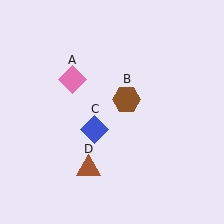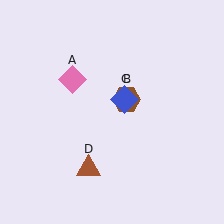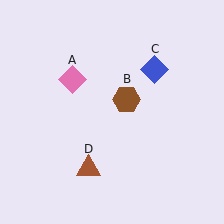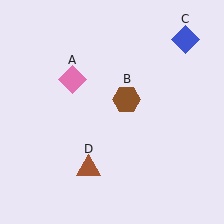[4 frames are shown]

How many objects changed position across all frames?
1 object changed position: blue diamond (object C).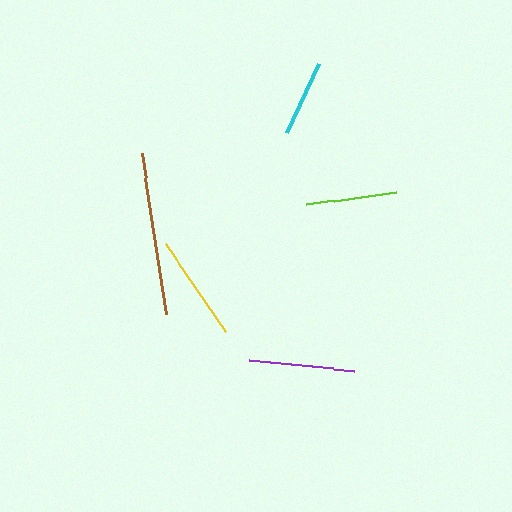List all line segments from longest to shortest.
From longest to shortest: brown, yellow, purple, lime, cyan.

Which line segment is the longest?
The brown line is the longest at approximately 164 pixels.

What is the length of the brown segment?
The brown segment is approximately 164 pixels long.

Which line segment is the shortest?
The cyan line is the shortest at approximately 76 pixels.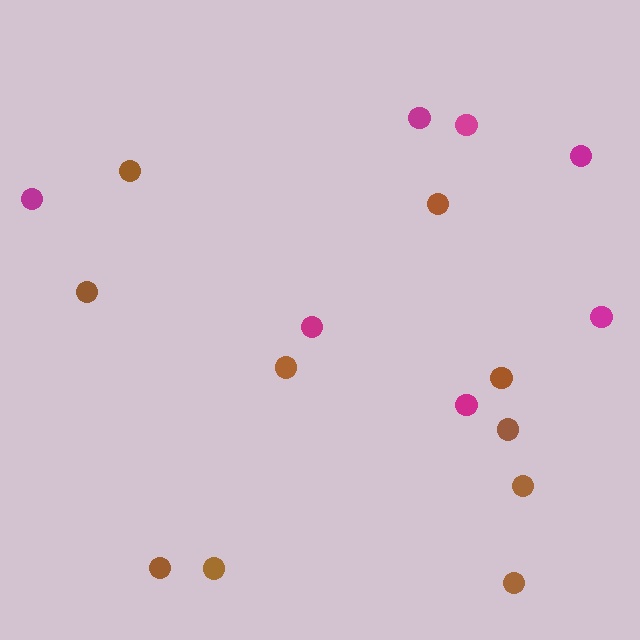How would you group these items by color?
There are 2 groups: one group of magenta circles (7) and one group of brown circles (10).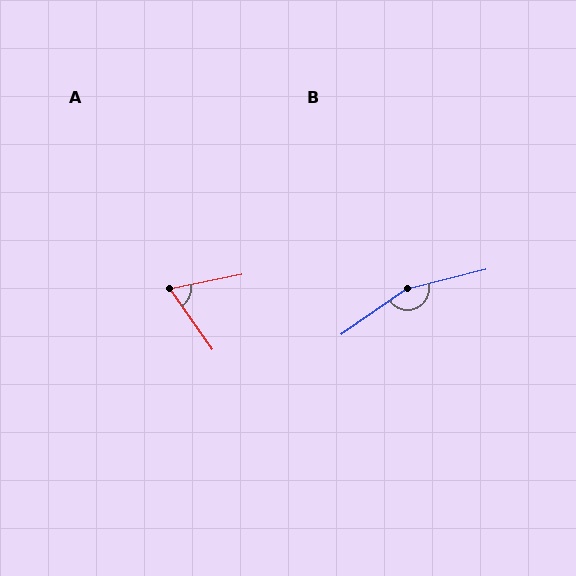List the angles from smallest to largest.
A (67°), B (159°).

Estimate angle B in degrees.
Approximately 159 degrees.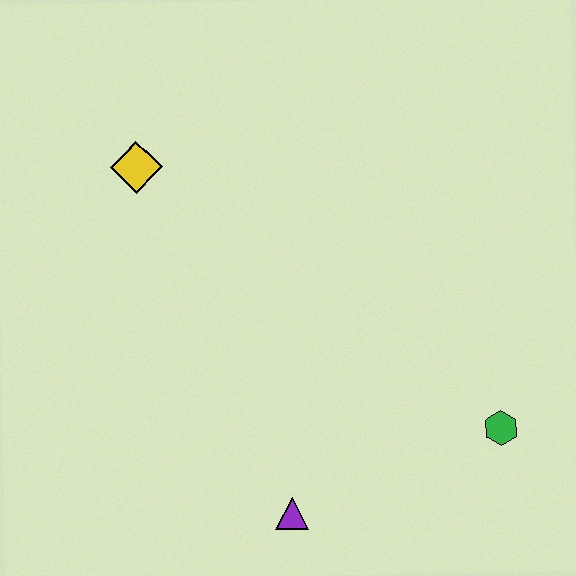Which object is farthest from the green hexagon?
The yellow diamond is farthest from the green hexagon.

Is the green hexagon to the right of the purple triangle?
Yes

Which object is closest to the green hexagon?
The purple triangle is closest to the green hexagon.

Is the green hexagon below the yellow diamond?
Yes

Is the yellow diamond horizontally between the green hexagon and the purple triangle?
No